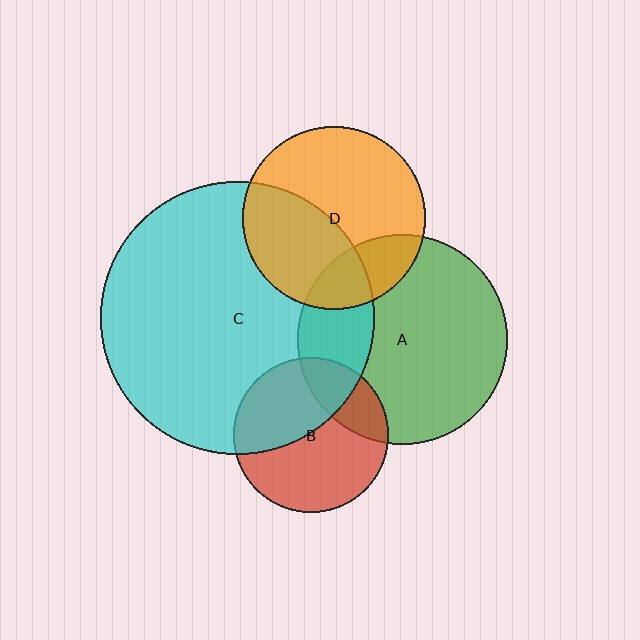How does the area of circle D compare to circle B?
Approximately 1.4 times.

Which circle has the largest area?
Circle C (cyan).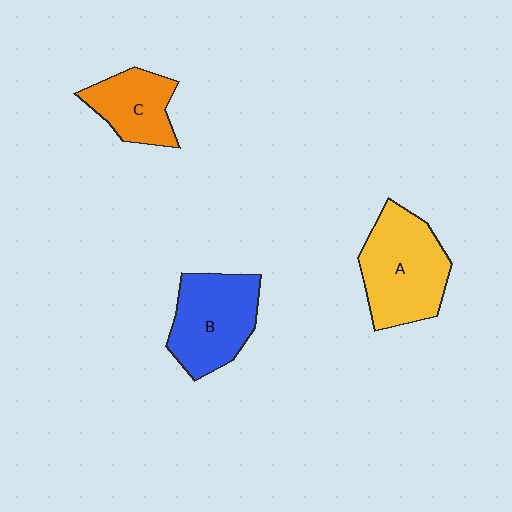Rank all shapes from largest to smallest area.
From largest to smallest: A (yellow), B (blue), C (orange).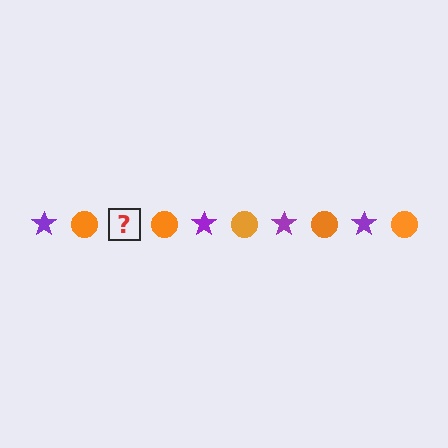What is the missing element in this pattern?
The missing element is a purple star.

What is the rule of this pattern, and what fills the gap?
The rule is that the pattern alternates between purple star and orange circle. The gap should be filled with a purple star.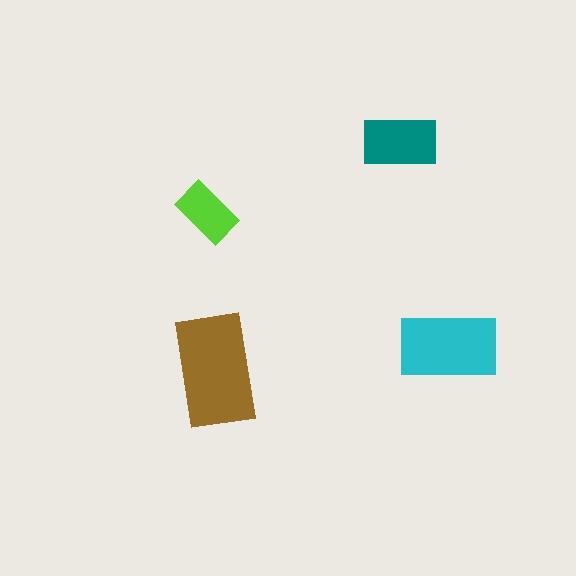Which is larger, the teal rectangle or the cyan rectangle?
The cyan one.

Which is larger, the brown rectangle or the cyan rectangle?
The brown one.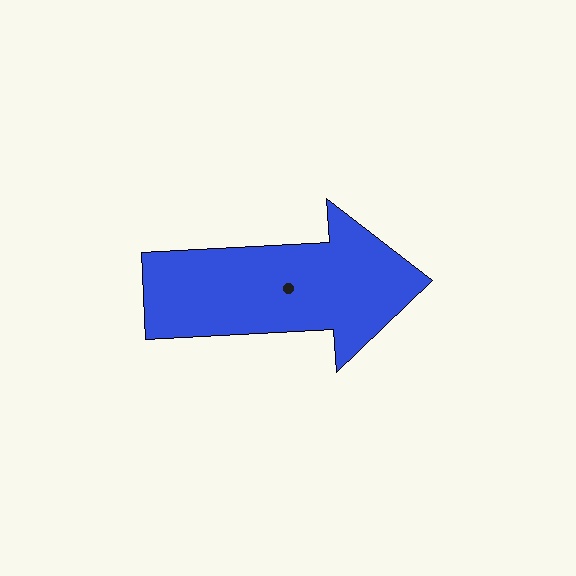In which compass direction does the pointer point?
East.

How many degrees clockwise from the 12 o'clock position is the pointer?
Approximately 87 degrees.